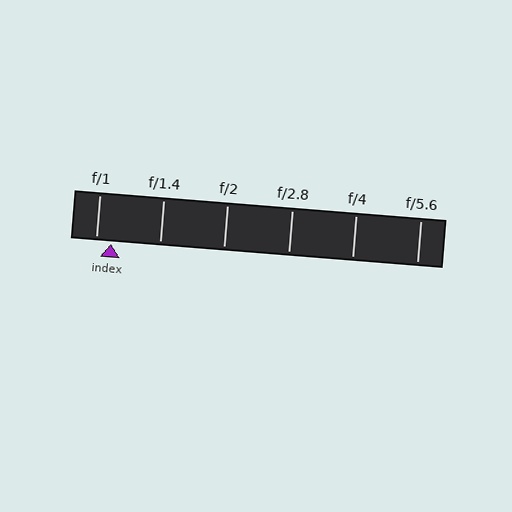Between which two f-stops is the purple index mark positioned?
The index mark is between f/1 and f/1.4.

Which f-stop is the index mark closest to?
The index mark is closest to f/1.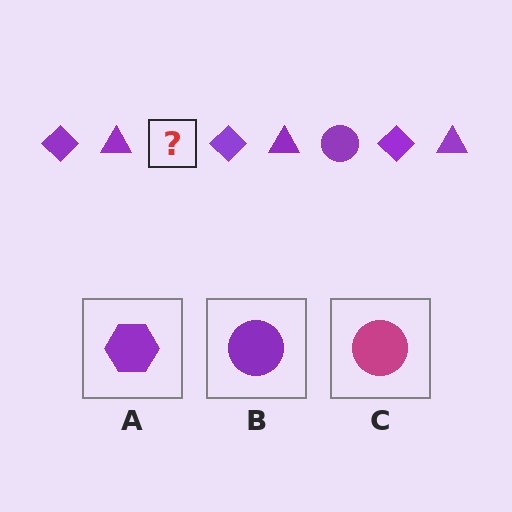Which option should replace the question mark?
Option B.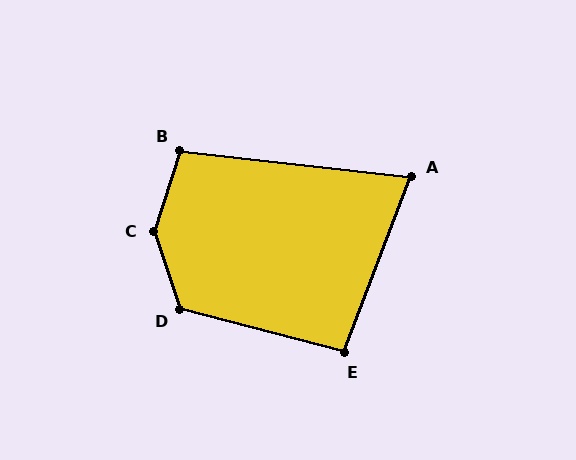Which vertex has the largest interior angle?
C, at approximately 144 degrees.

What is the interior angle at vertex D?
Approximately 123 degrees (obtuse).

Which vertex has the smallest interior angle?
A, at approximately 75 degrees.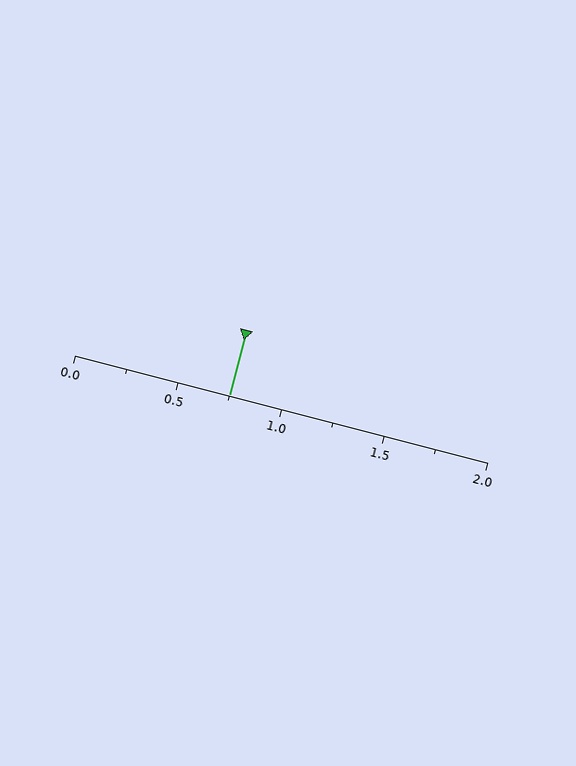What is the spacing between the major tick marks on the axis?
The major ticks are spaced 0.5 apart.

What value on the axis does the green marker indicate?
The marker indicates approximately 0.75.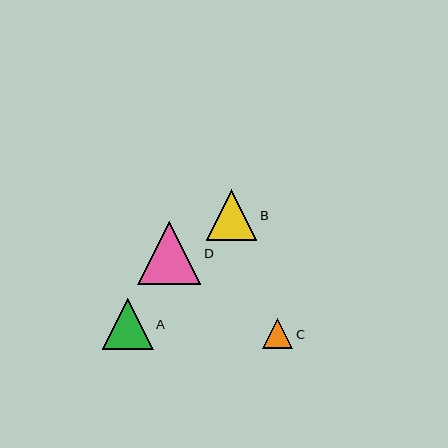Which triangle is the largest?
Triangle D is the largest with a size of approximately 63 pixels.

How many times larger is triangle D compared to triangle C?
Triangle D is approximately 2.1 times the size of triangle C.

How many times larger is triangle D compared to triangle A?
Triangle D is approximately 1.2 times the size of triangle A.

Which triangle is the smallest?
Triangle C is the smallest with a size of approximately 30 pixels.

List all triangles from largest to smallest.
From largest to smallest: D, A, B, C.